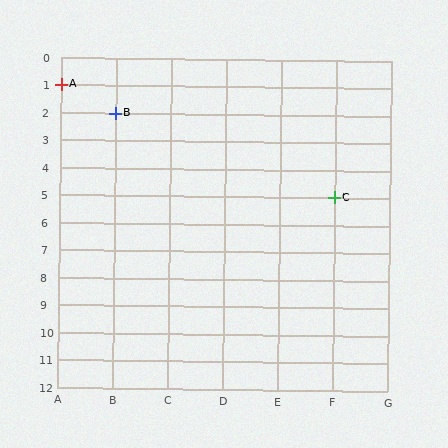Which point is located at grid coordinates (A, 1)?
Point A is at (A, 1).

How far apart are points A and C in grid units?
Points A and C are 5 columns and 4 rows apart (about 6.4 grid units diagonally).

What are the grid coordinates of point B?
Point B is at grid coordinates (B, 2).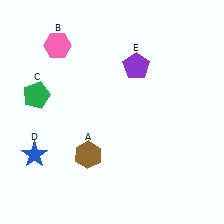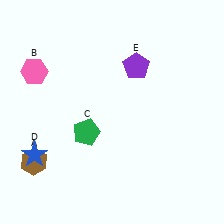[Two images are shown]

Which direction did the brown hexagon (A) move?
The brown hexagon (A) moved left.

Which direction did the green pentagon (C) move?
The green pentagon (C) moved right.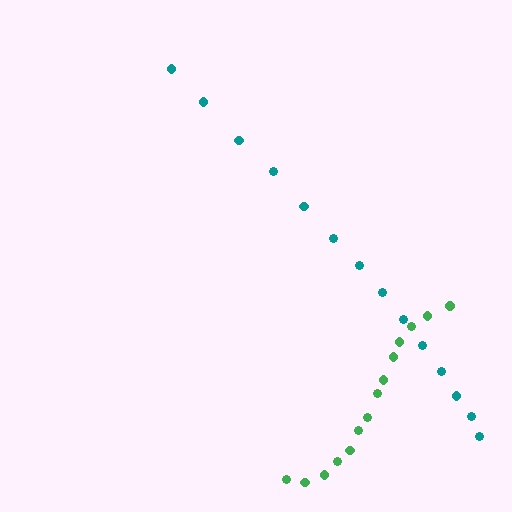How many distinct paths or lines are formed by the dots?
There are 2 distinct paths.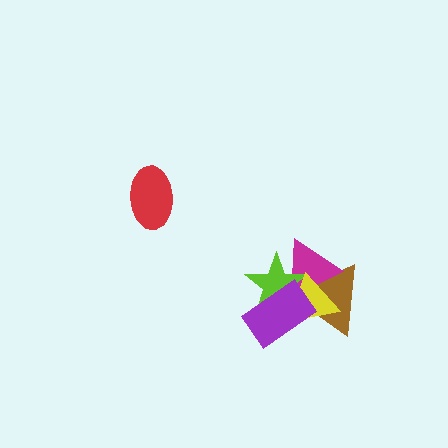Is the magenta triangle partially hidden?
Yes, it is partially covered by another shape.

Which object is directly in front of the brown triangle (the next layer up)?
The magenta triangle is directly in front of the brown triangle.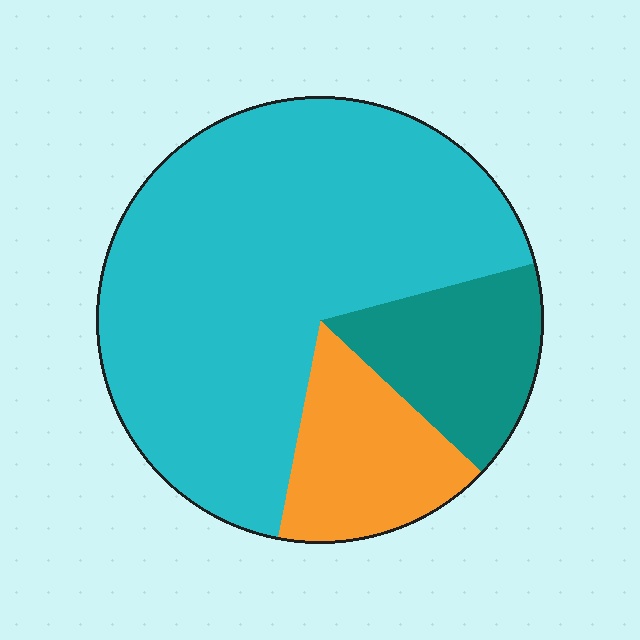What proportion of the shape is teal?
Teal covers 16% of the shape.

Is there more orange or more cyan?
Cyan.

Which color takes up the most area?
Cyan, at roughly 70%.